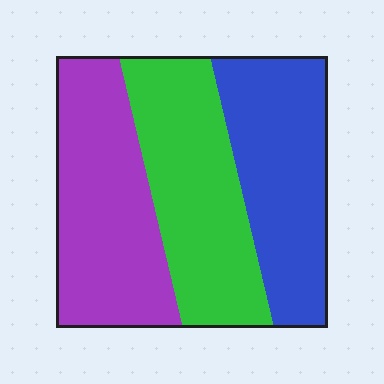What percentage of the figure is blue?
Blue covers about 30% of the figure.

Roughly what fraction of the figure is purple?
Purple covers 35% of the figure.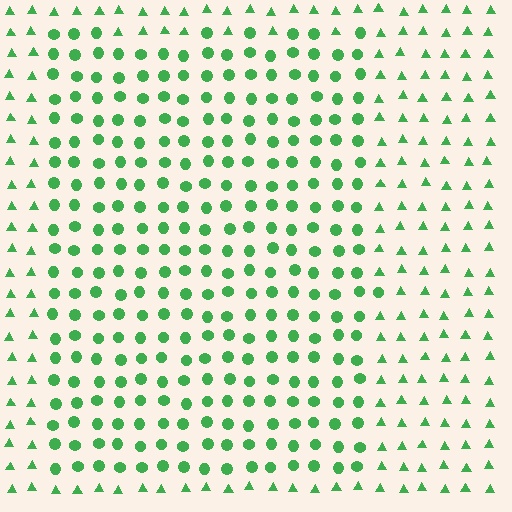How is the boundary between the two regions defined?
The boundary is defined by a change in element shape: circles inside vs. triangles outside. All elements share the same color and spacing.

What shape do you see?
I see a rectangle.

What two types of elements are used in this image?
The image uses circles inside the rectangle region and triangles outside it.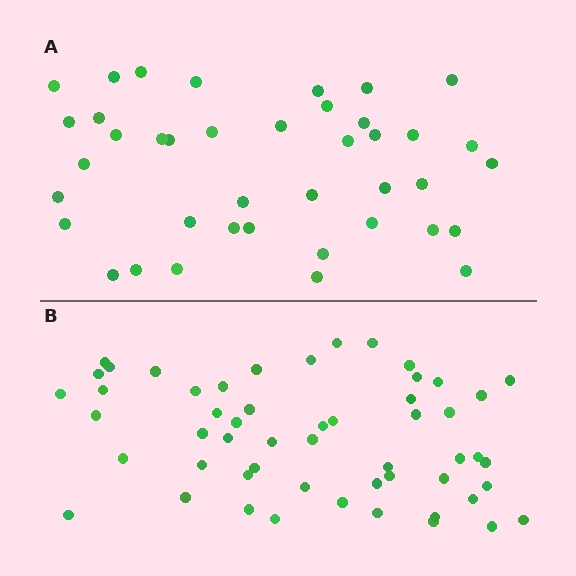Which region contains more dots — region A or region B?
Region B (the bottom region) has more dots.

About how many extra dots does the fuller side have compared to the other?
Region B has approximately 15 more dots than region A.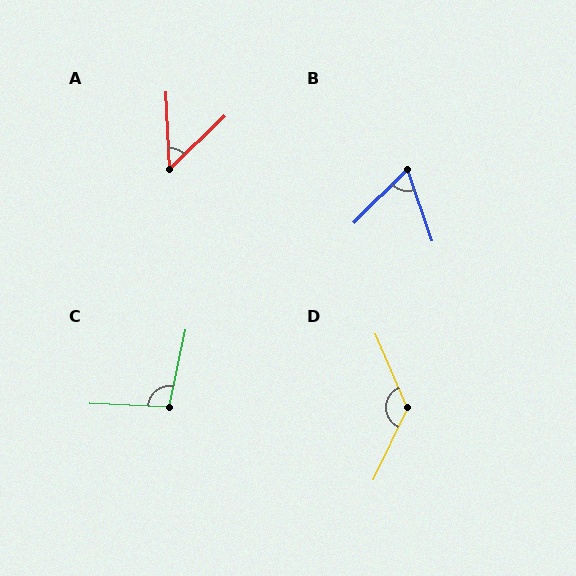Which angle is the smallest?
A, at approximately 48 degrees.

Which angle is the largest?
D, at approximately 131 degrees.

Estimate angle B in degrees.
Approximately 64 degrees.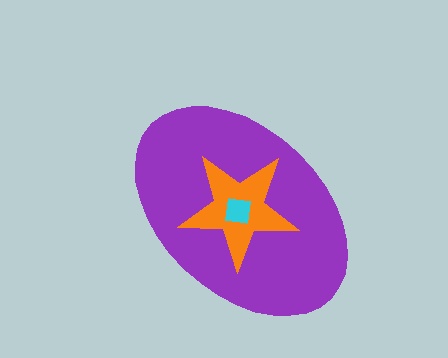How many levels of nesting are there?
3.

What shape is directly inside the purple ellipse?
The orange star.